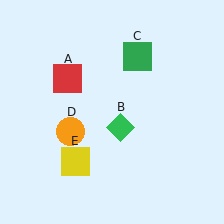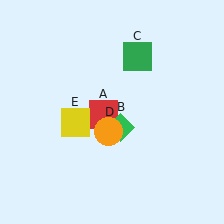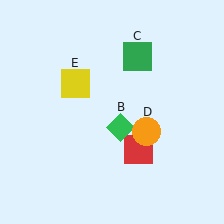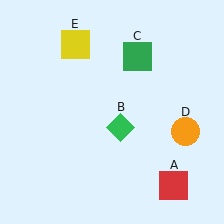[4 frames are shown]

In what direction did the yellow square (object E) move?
The yellow square (object E) moved up.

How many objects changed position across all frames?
3 objects changed position: red square (object A), orange circle (object D), yellow square (object E).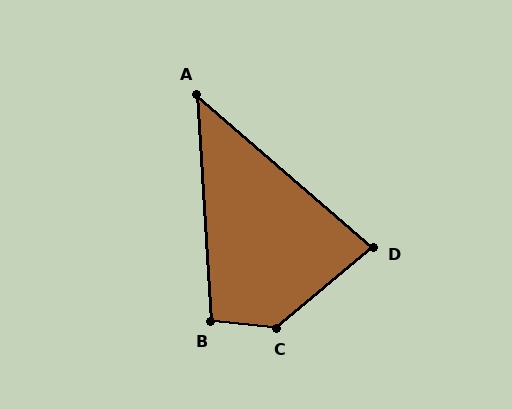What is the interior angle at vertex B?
Approximately 100 degrees (obtuse).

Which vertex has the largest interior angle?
C, at approximately 134 degrees.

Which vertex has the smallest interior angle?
A, at approximately 46 degrees.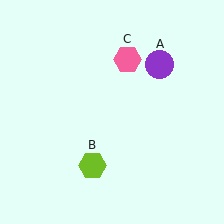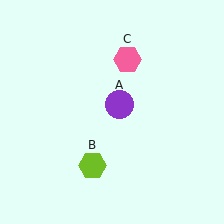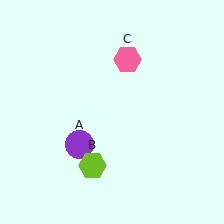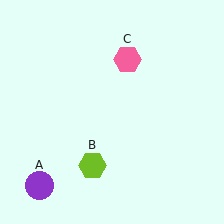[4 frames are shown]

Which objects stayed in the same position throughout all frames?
Lime hexagon (object B) and pink hexagon (object C) remained stationary.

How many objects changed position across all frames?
1 object changed position: purple circle (object A).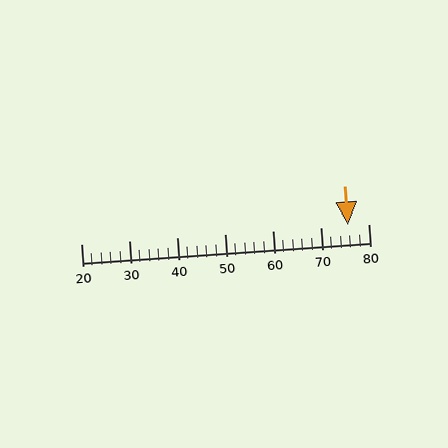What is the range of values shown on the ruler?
The ruler shows values from 20 to 80.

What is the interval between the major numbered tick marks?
The major tick marks are spaced 10 units apart.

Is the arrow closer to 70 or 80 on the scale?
The arrow is closer to 80.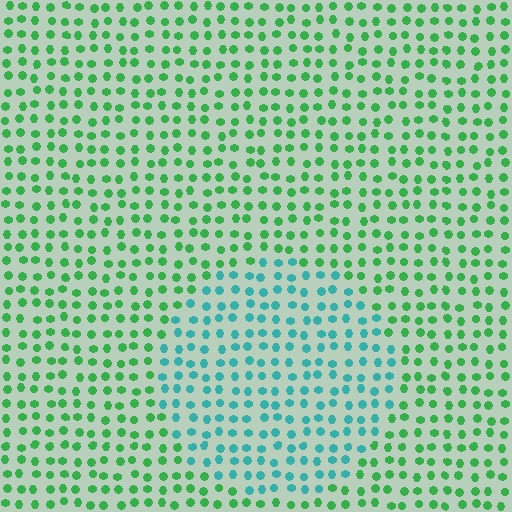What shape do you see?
I see a circle.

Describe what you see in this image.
The image is filled with small green elements in a uniform arrangement. A circle-shaped region is visible where the elements are tinted to a slightly different hue, forming a subtle color boundary.